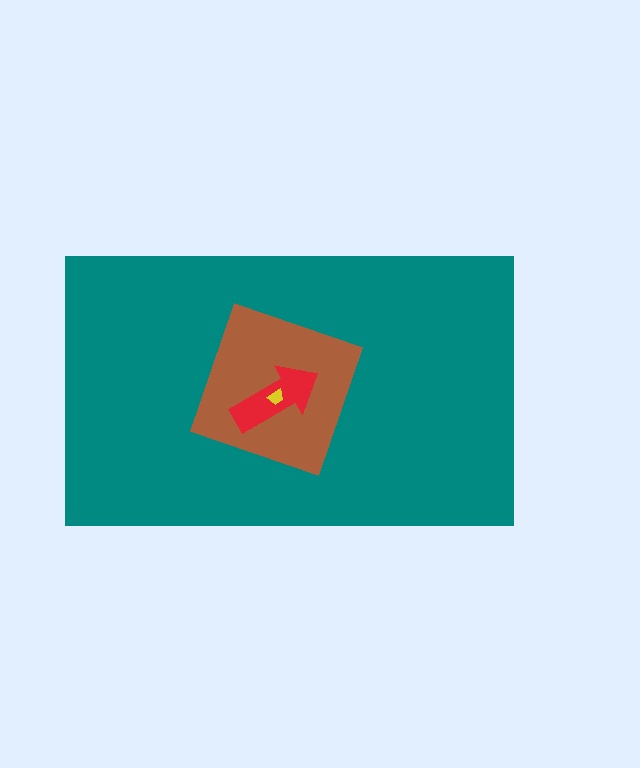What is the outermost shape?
The teal rectangle.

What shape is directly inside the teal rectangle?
The brown diamond.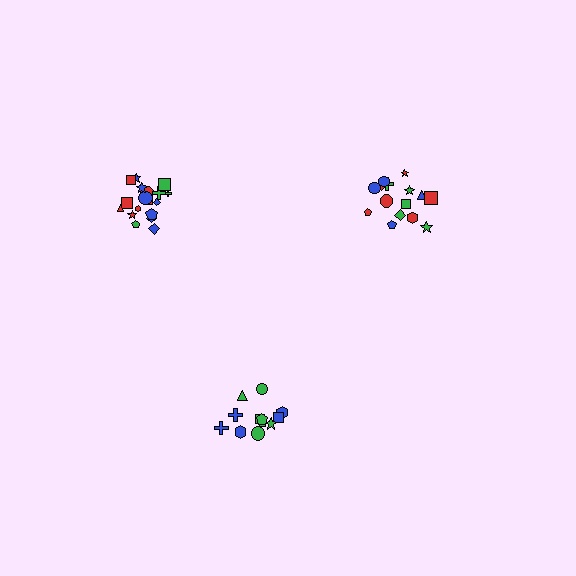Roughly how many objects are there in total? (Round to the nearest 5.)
Roughly 45 objects in total.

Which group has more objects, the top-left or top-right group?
The top-left group.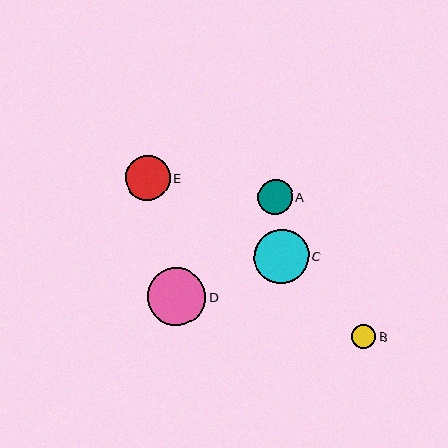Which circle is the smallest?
Circle B is the smallest with a size of approximately 24 pixels.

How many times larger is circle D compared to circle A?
Circle D is approximately 1.7 times the size of circle A.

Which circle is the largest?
Circle D is the largest with a size of approximately 58 pixels.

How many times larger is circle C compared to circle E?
Circle C is approximately 1.2 times the size of circle E.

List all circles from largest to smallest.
From largest to smallest: D, C, E, A, B.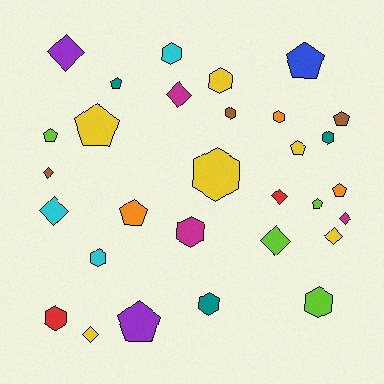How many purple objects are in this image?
There are 2 purple objects.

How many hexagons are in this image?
There are 11 hexagons.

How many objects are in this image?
There are 30 objects.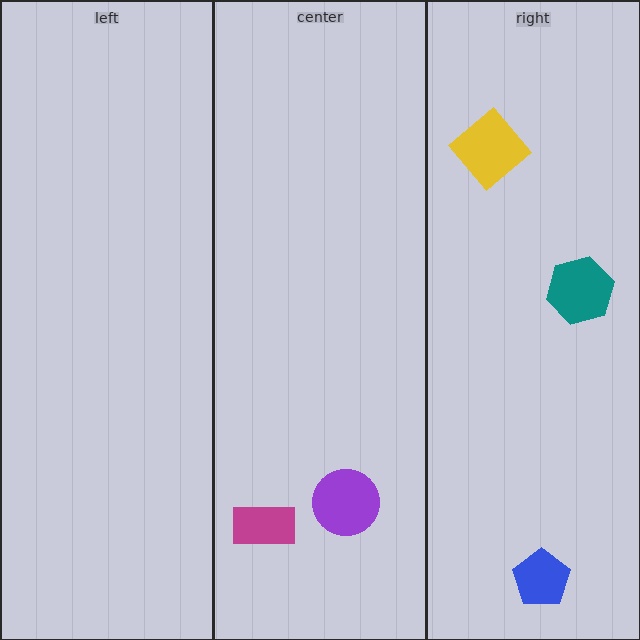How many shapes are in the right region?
3.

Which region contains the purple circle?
The center region.